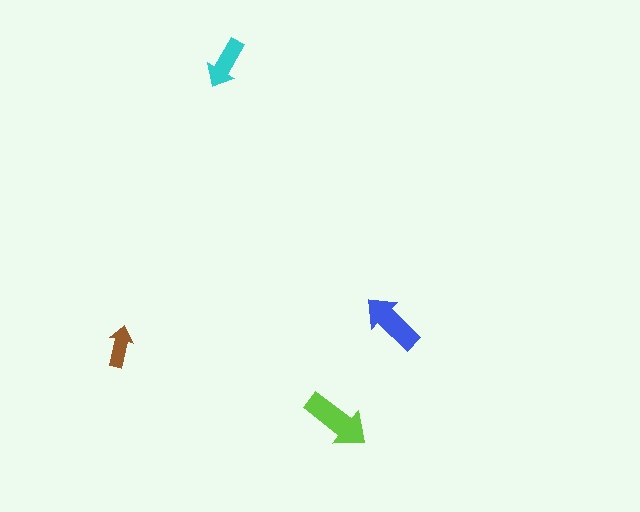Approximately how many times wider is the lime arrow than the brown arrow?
About 1.5 times wider.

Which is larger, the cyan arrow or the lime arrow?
The lime one.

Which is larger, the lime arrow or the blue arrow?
The lime one.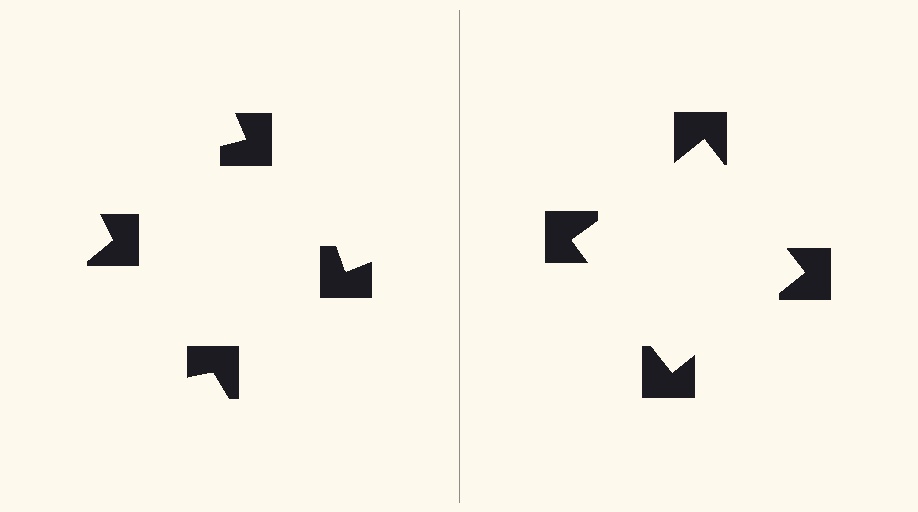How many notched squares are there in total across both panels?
8 — 4 on each side.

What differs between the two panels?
The notched squares are positioned identically on both sides; only the wedge orientations differ. On the right they align to a square; on the left they are misaligned.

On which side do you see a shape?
An illusory square appears on the right side. On the left side the wedge cuts are rotated, so no coherent shape forms.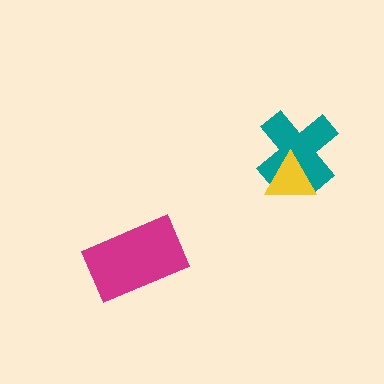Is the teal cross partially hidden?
Yes, it is partially covered by another shape.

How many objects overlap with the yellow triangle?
1 object overlaps with the yellow triangle.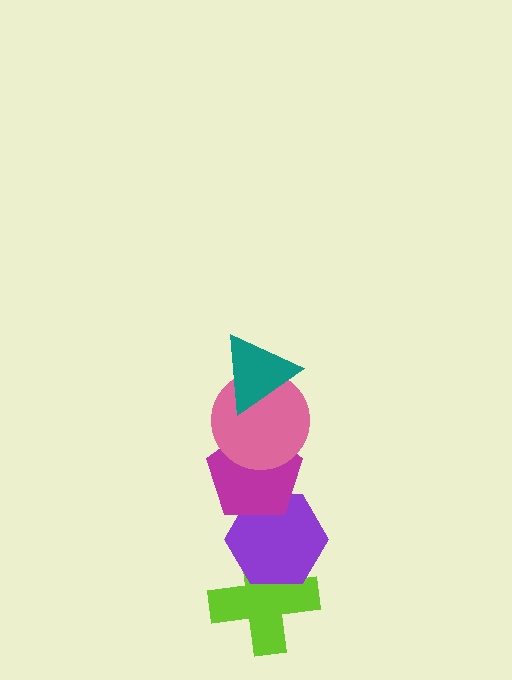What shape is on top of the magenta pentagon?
The pink circle is on top of the magenta pentagon.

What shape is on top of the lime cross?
The purple hexagon is on top of the lime cross.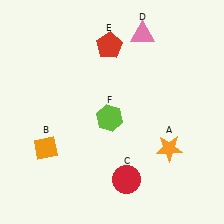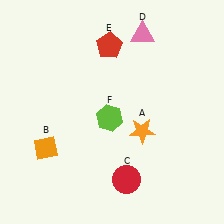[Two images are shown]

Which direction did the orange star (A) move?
The orange star (A) moved left.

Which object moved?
The orange star (A) moved left.